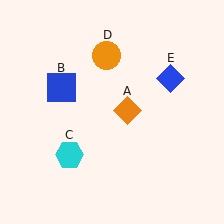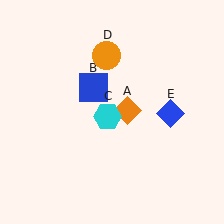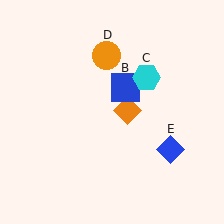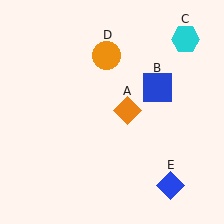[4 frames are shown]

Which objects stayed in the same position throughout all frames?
Orange diamond (object A) and orange circle (object D) remained stationary.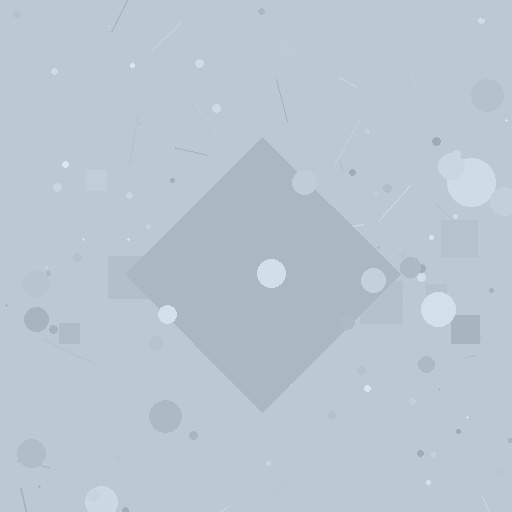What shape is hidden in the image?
A diamond is hidden in the image.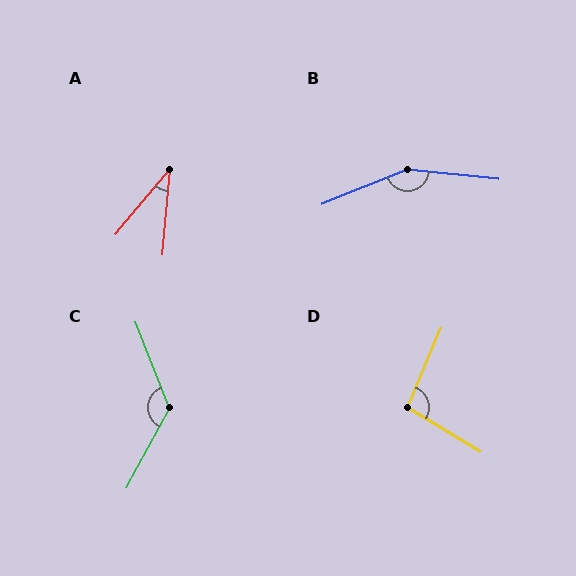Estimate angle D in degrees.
Approximately 99 degrees.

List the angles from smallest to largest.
A (34°), D (99°), C (130°), B (152°).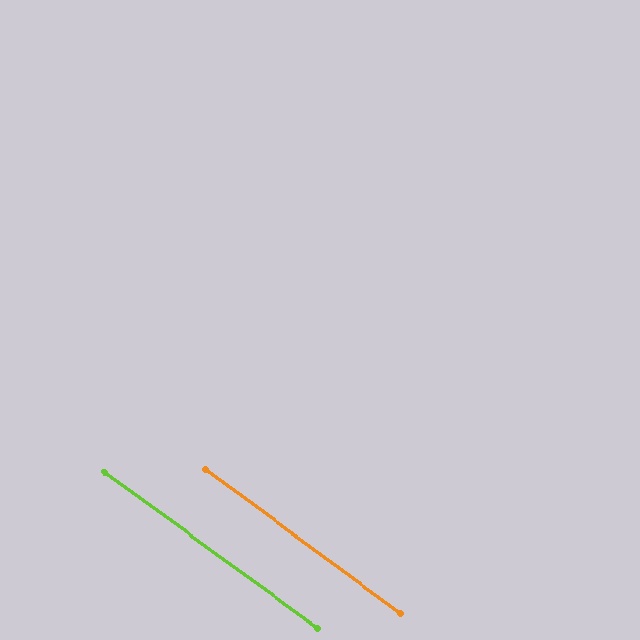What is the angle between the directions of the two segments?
Approximately 0 degrees.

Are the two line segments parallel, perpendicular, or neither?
Parallel — their directions differ by only 0.4°.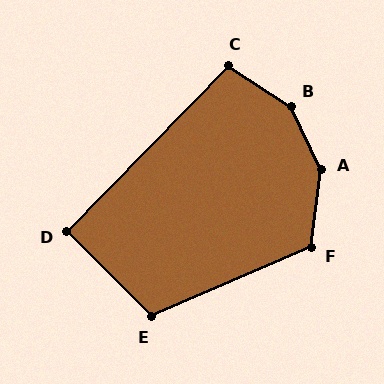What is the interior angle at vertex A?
Approximately 147 degrees (obtuse).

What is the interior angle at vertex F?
Approximately 121 degrees (obtuse).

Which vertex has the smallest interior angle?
D, at approximately 91 degrees.